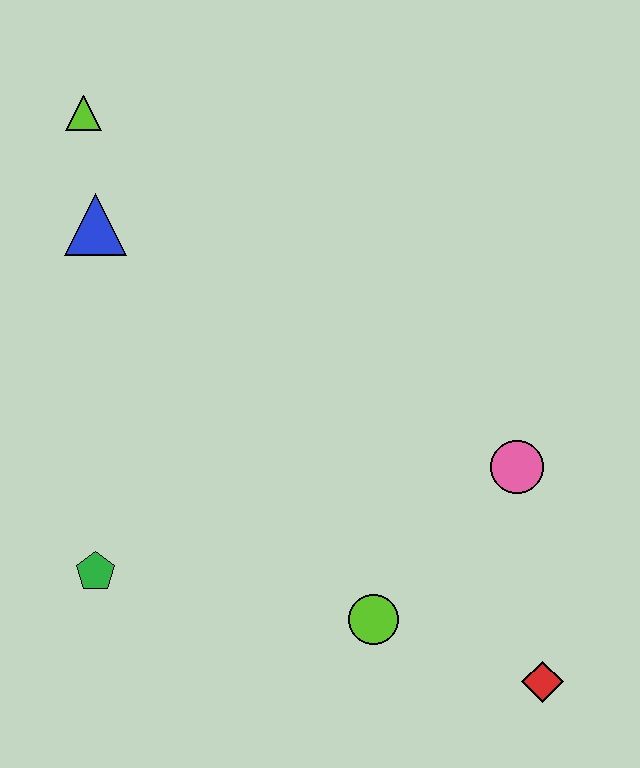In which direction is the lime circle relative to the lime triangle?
The lime circle is below the lime triangle.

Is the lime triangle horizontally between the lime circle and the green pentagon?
No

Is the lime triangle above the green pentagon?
Yes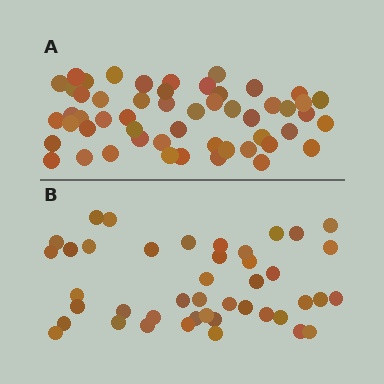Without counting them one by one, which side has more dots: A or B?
Region A (the top region) has more dots.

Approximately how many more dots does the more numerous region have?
Region A has roughly 10 or so more dots than region B.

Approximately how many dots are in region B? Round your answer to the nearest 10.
About 40 dots. (The exact count is 43, which rounds to 40.)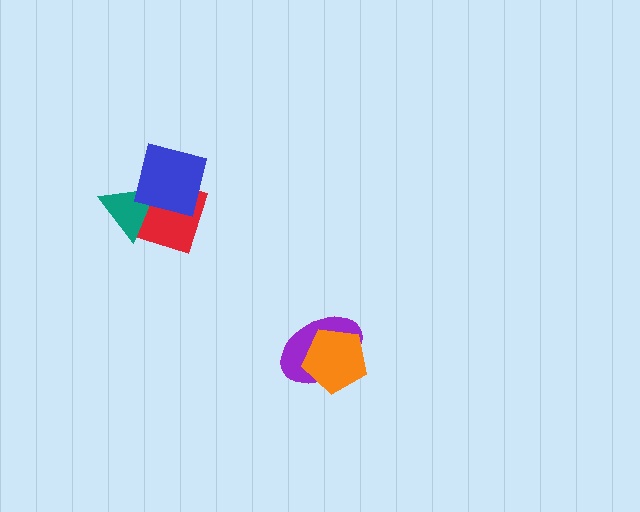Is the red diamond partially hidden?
Yes, it is partially covered by another shape.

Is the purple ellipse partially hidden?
Yes, it is partially covered by another shape.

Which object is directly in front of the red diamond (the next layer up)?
The teal triangle is directly in front of the red diamond.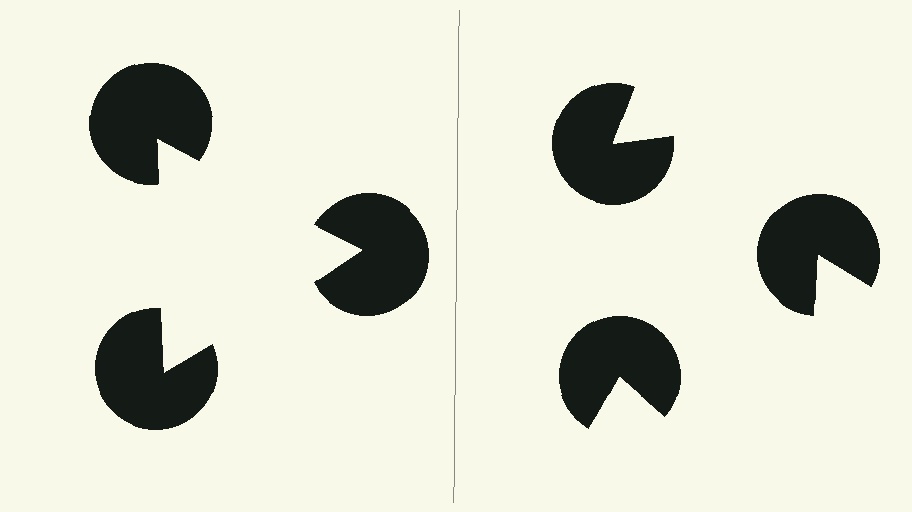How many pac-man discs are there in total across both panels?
6 — 3 on each side.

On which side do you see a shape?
An illusory triangle appears on the left side. On the right side the wedge cuts are rotated, so no coherent shape forms.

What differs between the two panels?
The pac-man discs are positioned identically on both sides; only the wedge orientations differ. On the left they align to a triangle; on the right they are misaligned.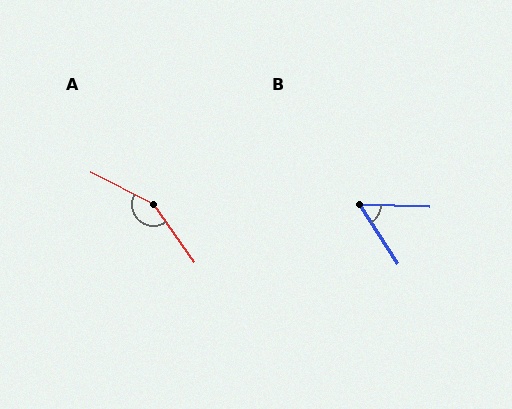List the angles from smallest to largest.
B (55°), A (153°).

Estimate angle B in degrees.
Approximately 55 degrees.